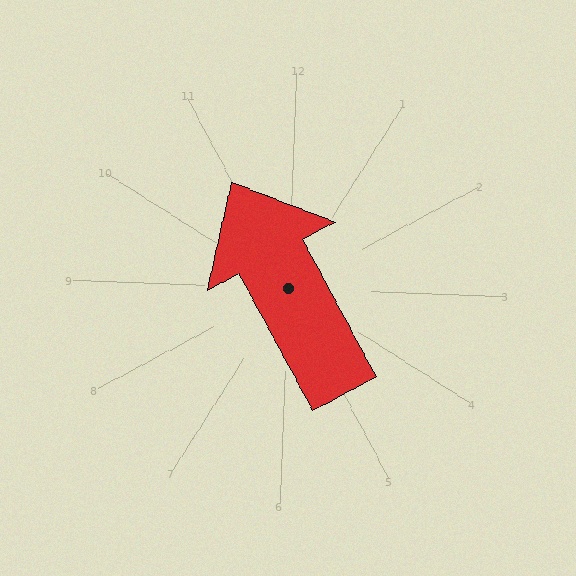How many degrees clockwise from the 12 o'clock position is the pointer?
Approximately 330 degrees.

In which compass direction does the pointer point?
Northwest.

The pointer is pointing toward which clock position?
Roughly 11 o'clock.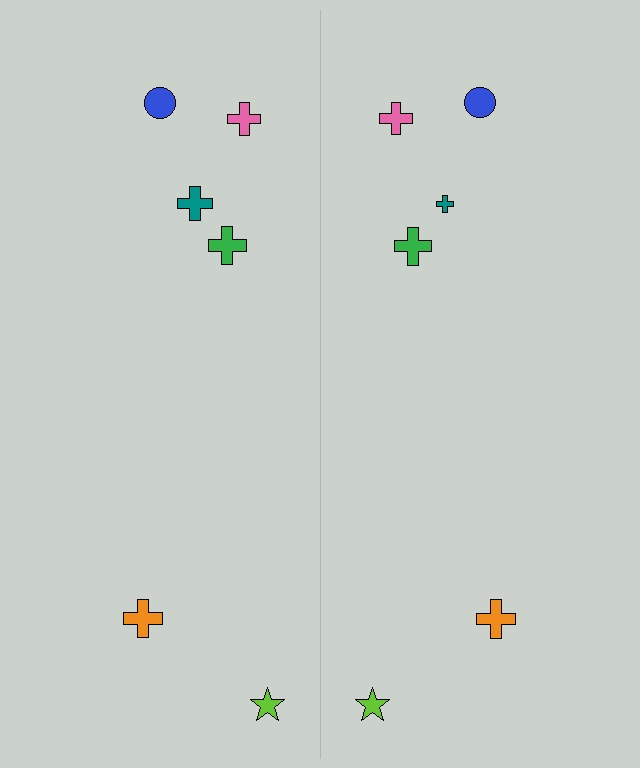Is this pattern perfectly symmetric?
No, the pattern is not perfectly symmetric. The teal cross on the right side has a different size than its mirror counterpart.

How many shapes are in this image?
There are 12 shapes in this image.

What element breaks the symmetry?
The teal cross on the right side has a different size than its mirror counterpart.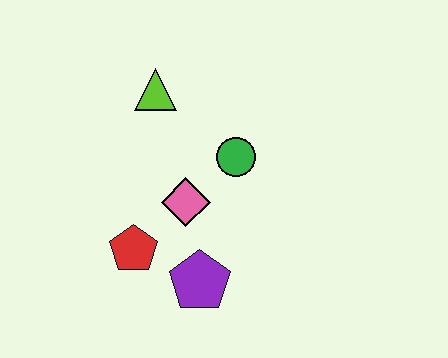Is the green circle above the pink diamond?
Yes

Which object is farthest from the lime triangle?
The purple pentagon is farthest from the lime triangle.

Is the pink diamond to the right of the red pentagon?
Yes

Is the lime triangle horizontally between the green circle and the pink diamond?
No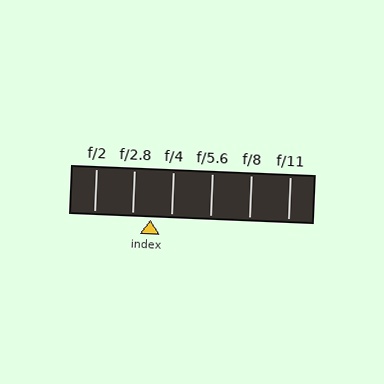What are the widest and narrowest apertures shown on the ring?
The widest aperture shown is f/2 and the narrowest is f/11.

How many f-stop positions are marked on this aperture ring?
There are 6 f-stop positions marked.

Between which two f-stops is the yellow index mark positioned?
The index mark is between f/2.8 and f/4.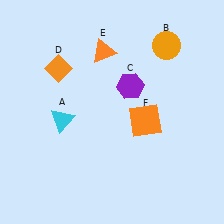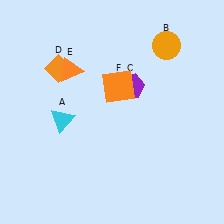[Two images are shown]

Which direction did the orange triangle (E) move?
The orange triangle (E) moved left.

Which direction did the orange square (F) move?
The orange square (F) moved up.